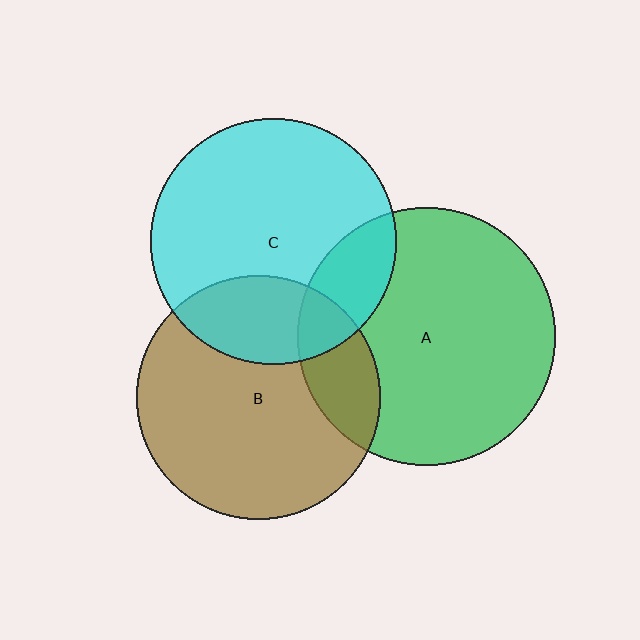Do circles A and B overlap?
Yes.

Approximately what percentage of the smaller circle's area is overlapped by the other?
Approximately 20%.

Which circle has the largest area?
Circle A (green).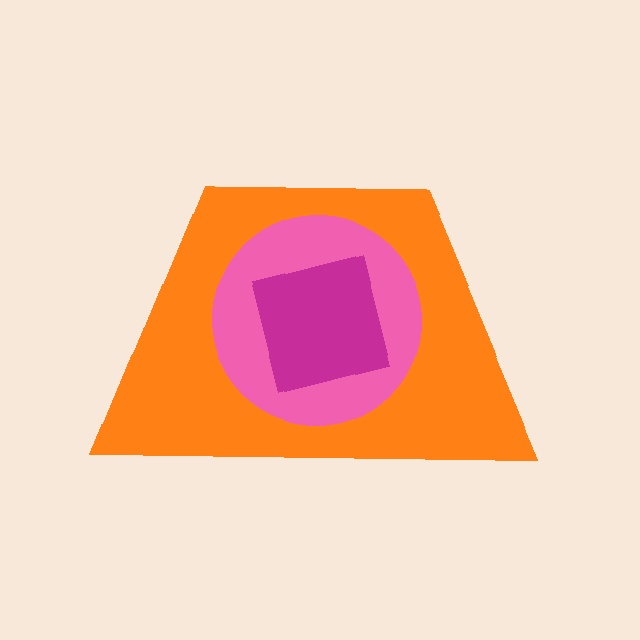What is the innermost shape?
The magenta square.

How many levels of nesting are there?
3.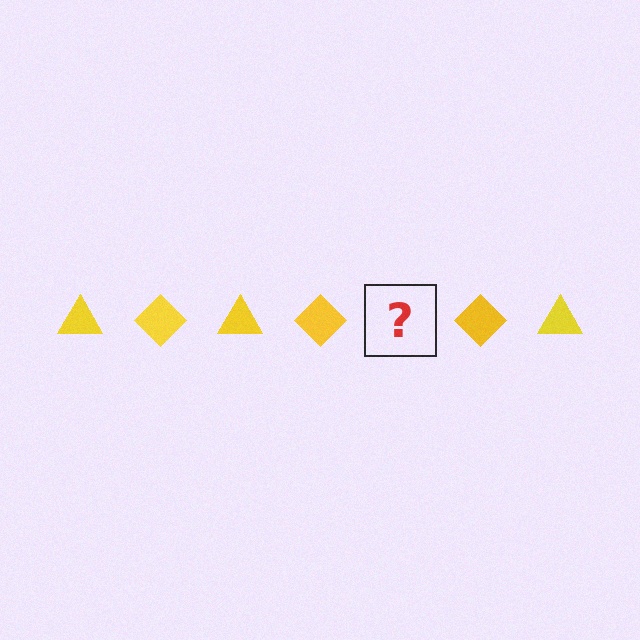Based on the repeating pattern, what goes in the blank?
The blank should be a yellow triangle.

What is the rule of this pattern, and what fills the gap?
The rule is that the pattern cycles through triangle, diamond shapes in yellow. The gap should be filled with a yellow triangle.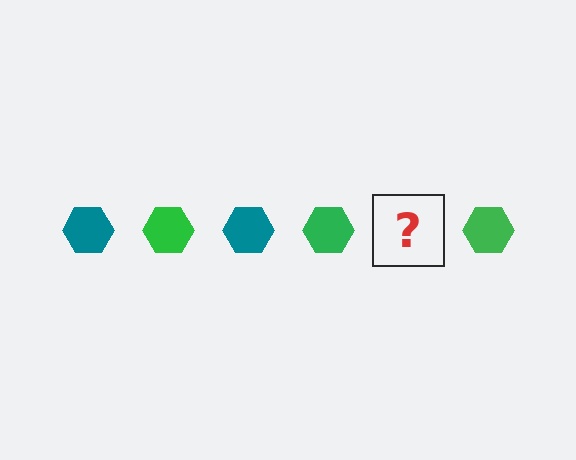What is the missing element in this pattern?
The missing element is a teal hexagon.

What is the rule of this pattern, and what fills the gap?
The rule is that the pattern cycles through teal, green hexagons. The gap should be filled with a teal hexagon.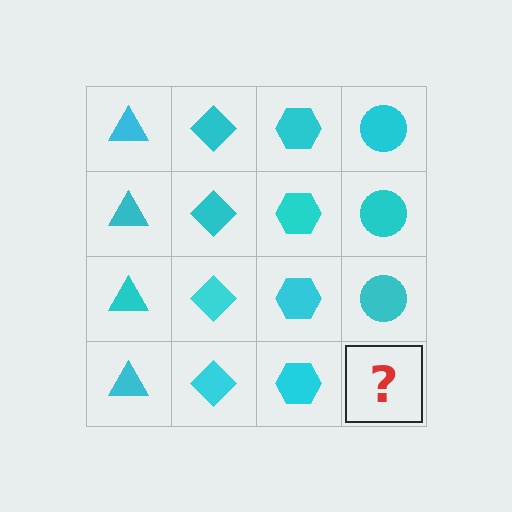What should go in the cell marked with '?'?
The missing cell should contain a cyan circle.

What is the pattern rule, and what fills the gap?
The rule is that each column has a consistent shape. The gap should be filled with a cyan circle.